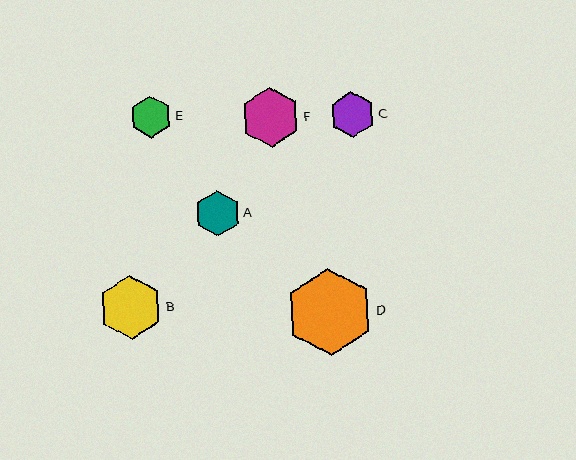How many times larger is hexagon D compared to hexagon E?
Hexagon D is approximately 2.1 times the size of hexagon E.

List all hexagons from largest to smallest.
From largest to smallest: D, B, F, C, A, E.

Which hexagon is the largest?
Hexagon D is the largest with a size of approximately 87 pixels.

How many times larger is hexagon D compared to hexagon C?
Hexagon D is approximately 1.9 times the size of hexagon C.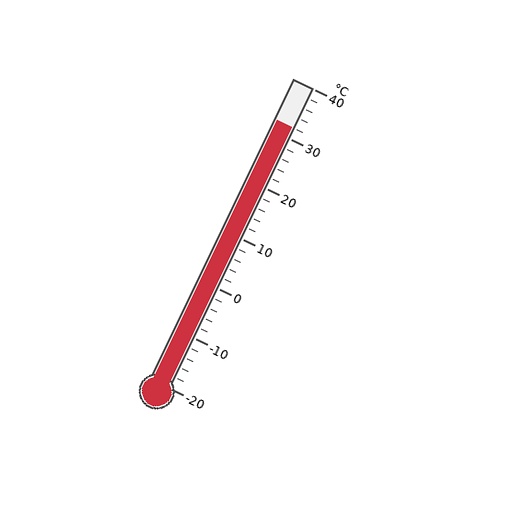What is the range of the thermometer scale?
The thermometer scale ranges from -20°C to 40°C.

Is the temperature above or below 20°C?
The temperature is above 20°C.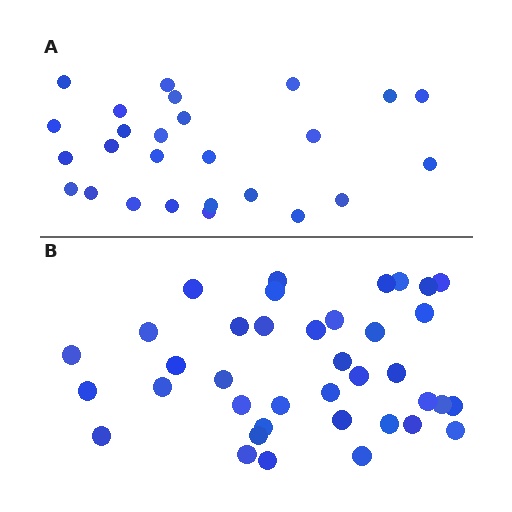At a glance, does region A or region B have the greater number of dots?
Region B (the bottom region) has more dots.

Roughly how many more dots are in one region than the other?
Region B has roughly 12 or so more dots than region A.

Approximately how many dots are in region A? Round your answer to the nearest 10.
About 30 dots. (The exact count is 26, which rounds to 30.)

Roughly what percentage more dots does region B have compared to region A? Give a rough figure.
About 45% more.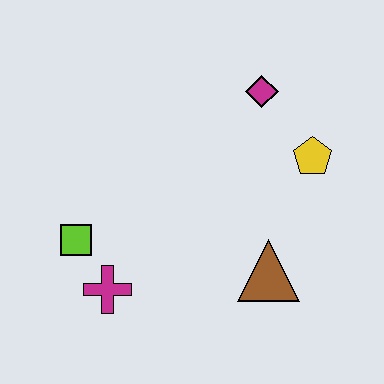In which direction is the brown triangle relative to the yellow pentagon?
The brown triangle is below the yellow pentagon.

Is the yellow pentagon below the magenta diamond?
Yes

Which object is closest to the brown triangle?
The yellow pentagon is closest to the brown triangle.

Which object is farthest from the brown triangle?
The lime square is farthest from the brown triangle.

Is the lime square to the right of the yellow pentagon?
No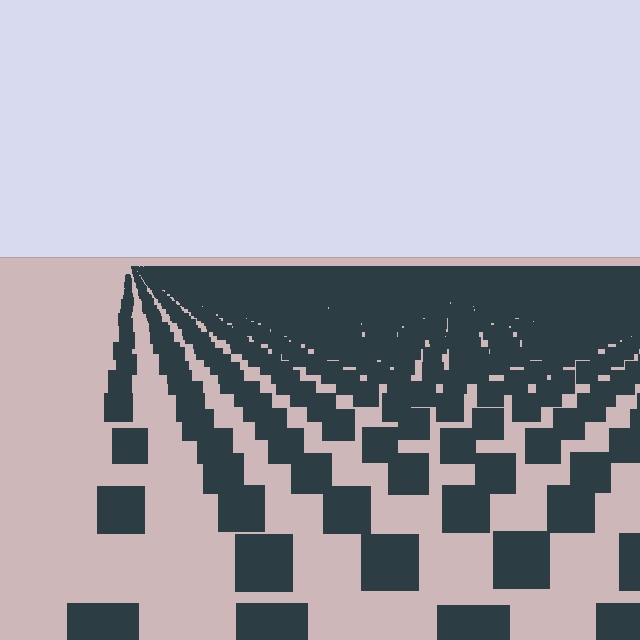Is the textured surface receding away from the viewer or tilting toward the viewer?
The surface is receding away from the viewer. Texture elements get smaller and denser toward the top.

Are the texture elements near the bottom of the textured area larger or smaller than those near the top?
Larger. Near the bottom, elements are closer to the viewer and appear at a bigger on-screen size.